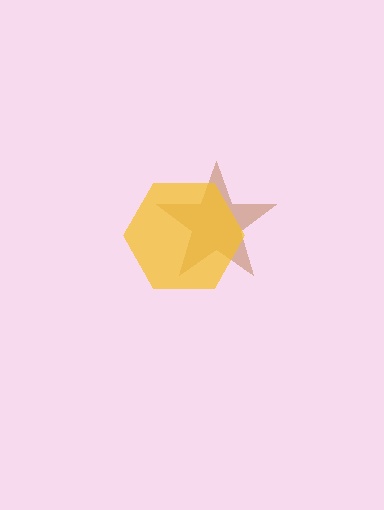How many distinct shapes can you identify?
There are 2 distinct shapes: a brown star, a yellow hexagon.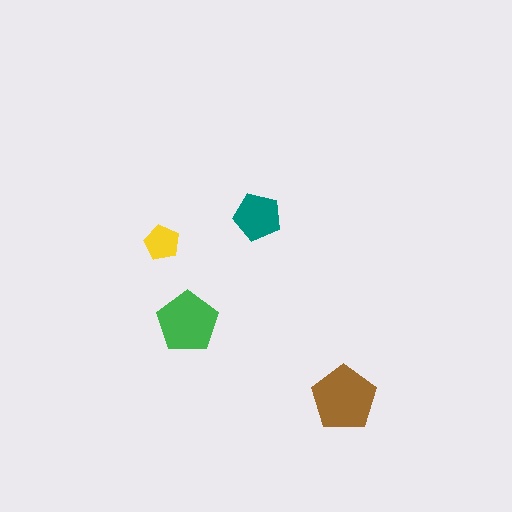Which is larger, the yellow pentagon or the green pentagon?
The green one.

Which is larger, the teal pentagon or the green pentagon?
The green one.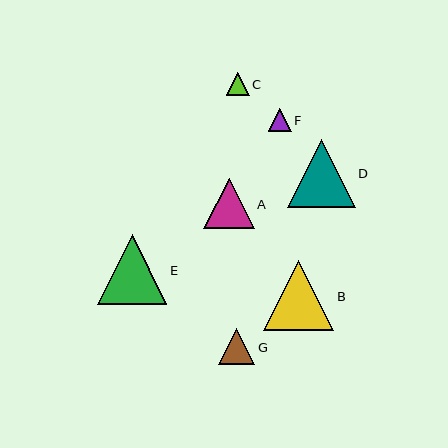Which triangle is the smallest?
Triangle F is the smallest with a size of approximately 23 pixels.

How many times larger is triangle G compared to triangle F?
Triangle G is approximately 1.6 times the size of triangle F.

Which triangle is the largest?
Triangle B is the largest with a size of approximately 70 pixels.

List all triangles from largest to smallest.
From largest to smallest: B, E, D, A, G, C, F.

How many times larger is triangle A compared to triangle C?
Triangle A is approximately 2.2 times the size of triangle C.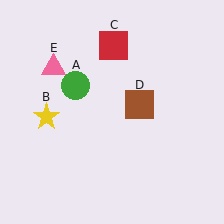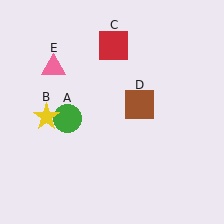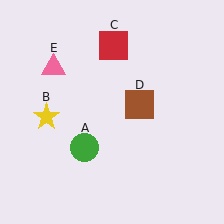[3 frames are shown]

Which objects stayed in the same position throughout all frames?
Yellow star (object B) and red square (object C) and brown square (object D) and pink triangle (object E) remained stationary.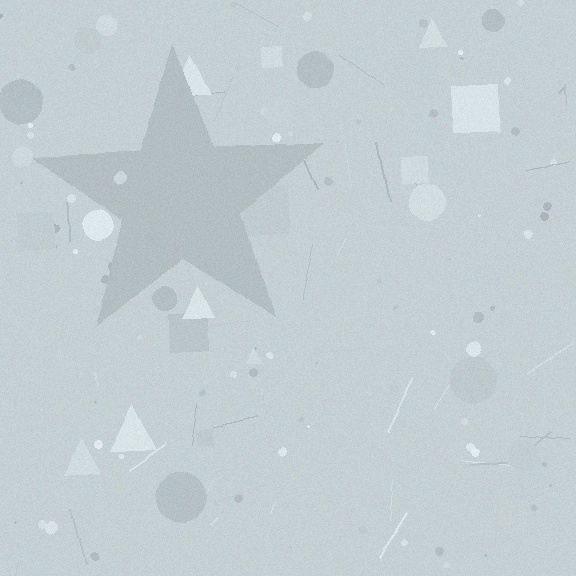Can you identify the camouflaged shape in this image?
The camouflaged shape is a star.